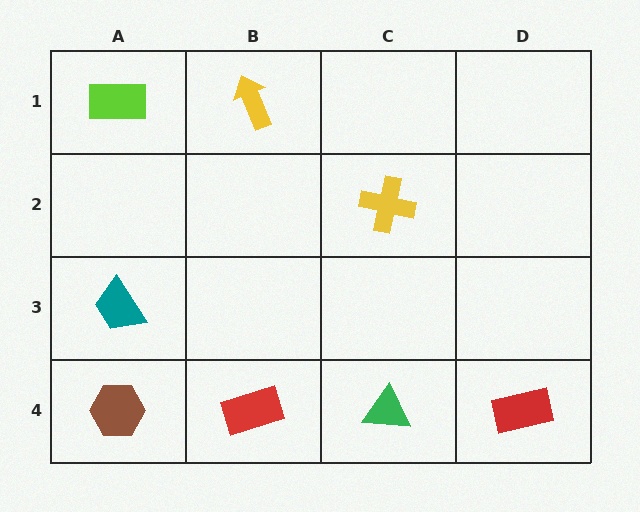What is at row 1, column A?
A lime rectangle.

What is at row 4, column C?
A green triangle.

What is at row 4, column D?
A red rectangle.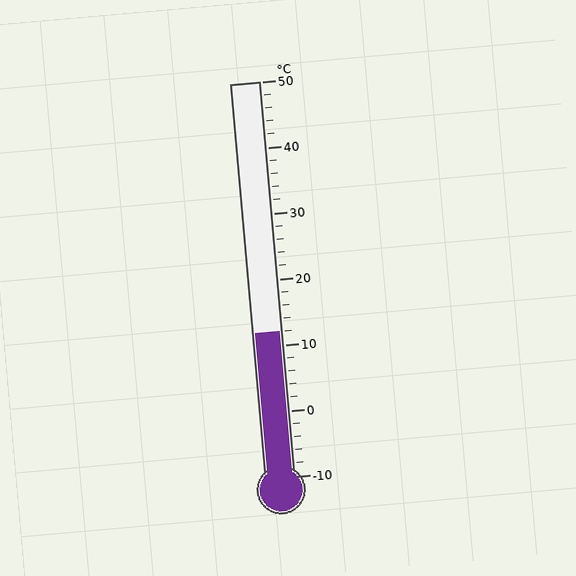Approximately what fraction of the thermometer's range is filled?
The thermometer is filled to approximately 35% of its range.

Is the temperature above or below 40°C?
The temperature is below 40°C.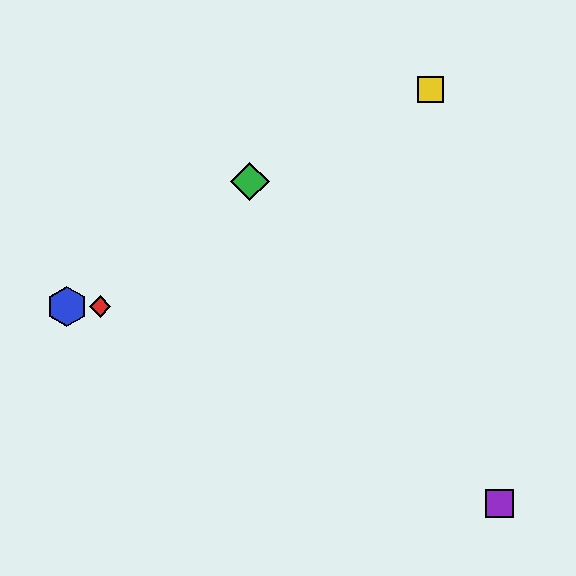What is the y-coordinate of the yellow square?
The yellow square is at y≈90.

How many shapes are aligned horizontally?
2 shapes (the red diamond, the blue hexagon) are aligned horizontally.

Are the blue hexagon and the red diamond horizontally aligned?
Yes, both are at y≈307.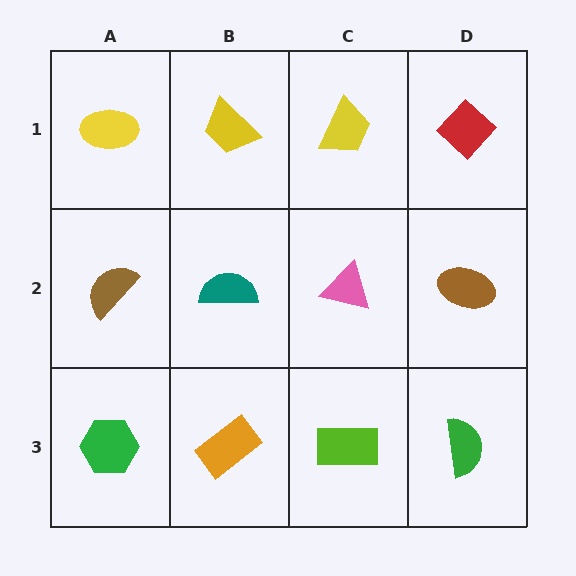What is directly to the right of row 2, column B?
A pink triangle.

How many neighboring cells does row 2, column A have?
3.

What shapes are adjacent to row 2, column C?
A yellow trapezoid (row 1, column C), a lime rectangle (row 3, column C), a teal semicircle (row 2, column B), a brown ellipse (row 2, column D).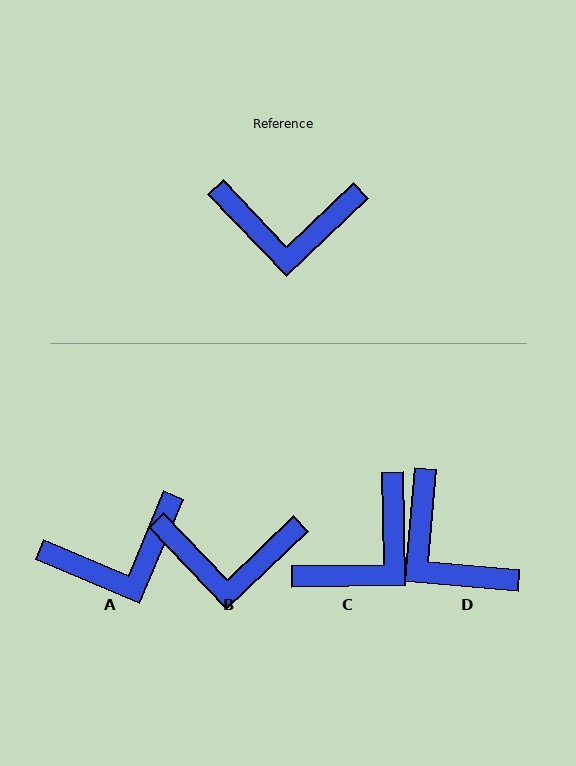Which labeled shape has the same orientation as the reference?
B.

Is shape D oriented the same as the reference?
No, it is off by about 49 degrees.